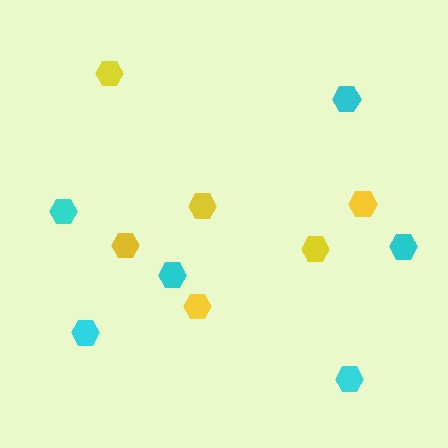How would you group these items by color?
There are 2 groups: one group of cyan hexagons (6) and one group of yellow hexagons (6).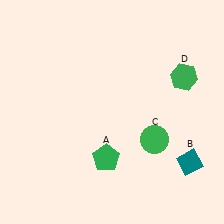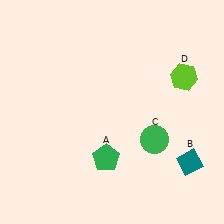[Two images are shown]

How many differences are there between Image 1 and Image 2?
There is 1 difference between the two images.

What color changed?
The hexagon (D) changed from green in Image 1 to lime in Image 2.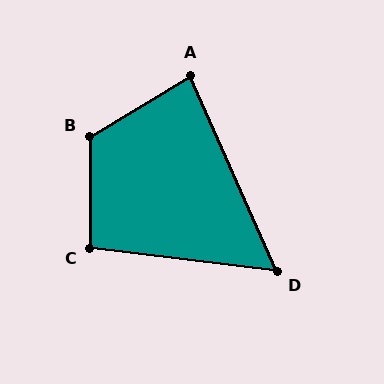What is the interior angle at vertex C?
Approximately 97 degrees (obtuse).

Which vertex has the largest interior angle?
B, at approximately 121 degrees.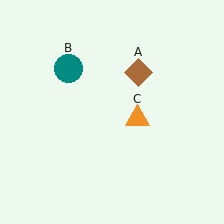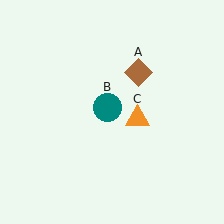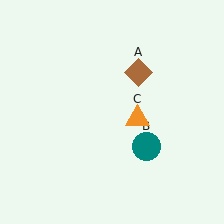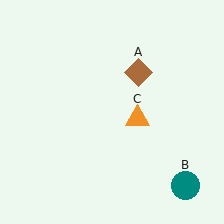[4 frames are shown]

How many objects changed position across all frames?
1 object changed position: teal circle (object B).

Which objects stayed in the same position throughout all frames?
Brown diamond (object A) and orange triangle (object C) remained stationary.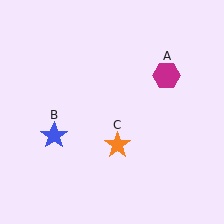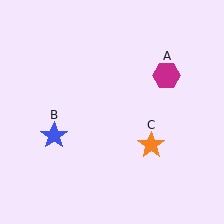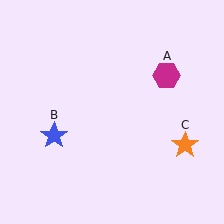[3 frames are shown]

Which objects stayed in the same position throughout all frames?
Magenta hexagon (object A) and blue star (object B) remained stationary.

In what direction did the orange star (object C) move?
The orange star (object C) moved right.